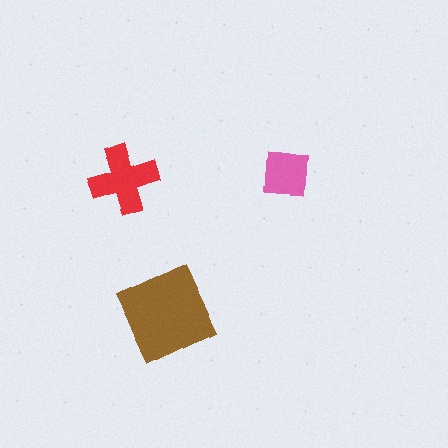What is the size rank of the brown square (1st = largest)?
1st.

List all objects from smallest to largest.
The pink square, the red cross, the brown square.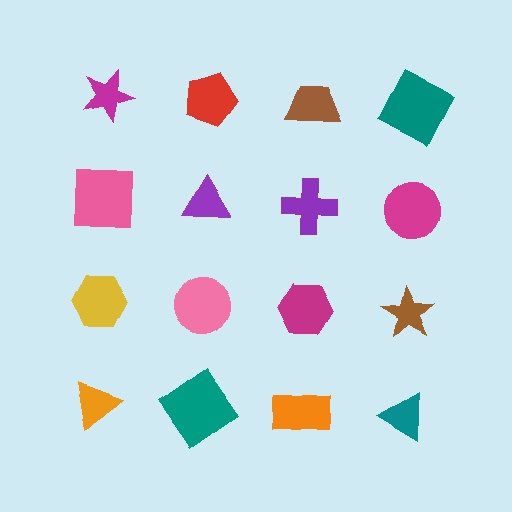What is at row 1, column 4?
A teal square.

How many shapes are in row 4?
4 shapes.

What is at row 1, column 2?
A red pentagon.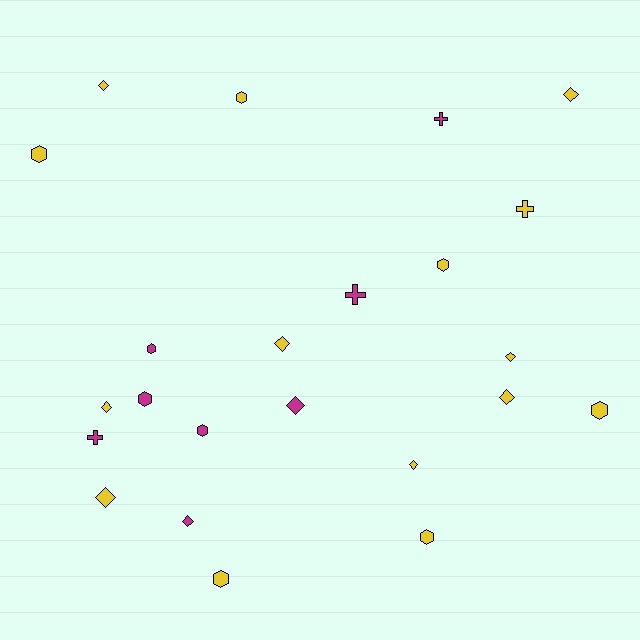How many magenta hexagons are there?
There are 3 magenta hexagons.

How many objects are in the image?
There are 23 objects.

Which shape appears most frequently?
Diamond, with 10 objects.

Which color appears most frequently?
Yellow, with 15 objects.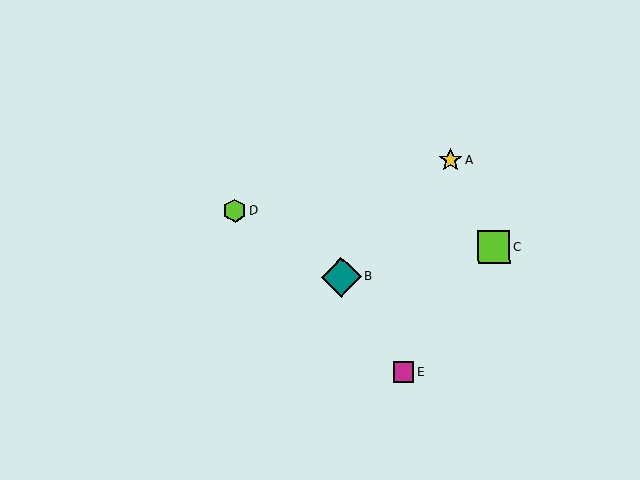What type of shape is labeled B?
Shape B is a teal diamond.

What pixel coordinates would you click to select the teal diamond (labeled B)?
Click at (341, 277) to select the teal diamond B.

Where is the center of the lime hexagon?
The center of the lime hexagon is at (235, 211).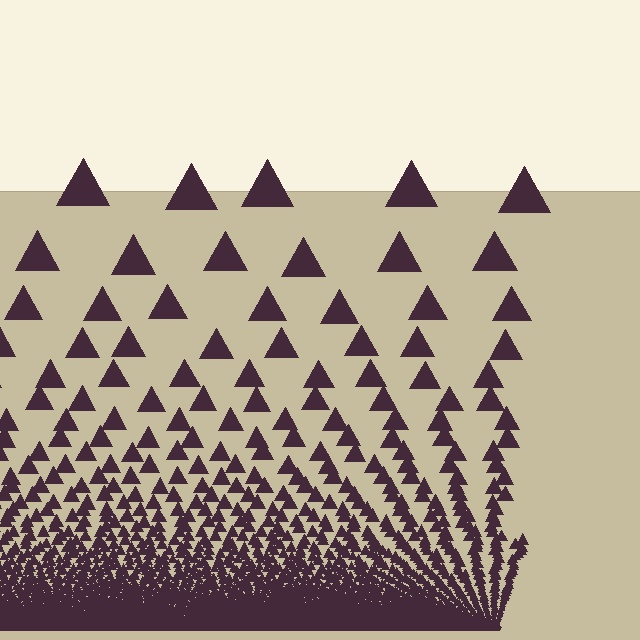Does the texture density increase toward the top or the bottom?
Density increases toward the bottom.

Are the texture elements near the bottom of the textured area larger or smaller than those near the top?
Smaller. The gradient is inverted — elements near the bottom are smaller and denser.